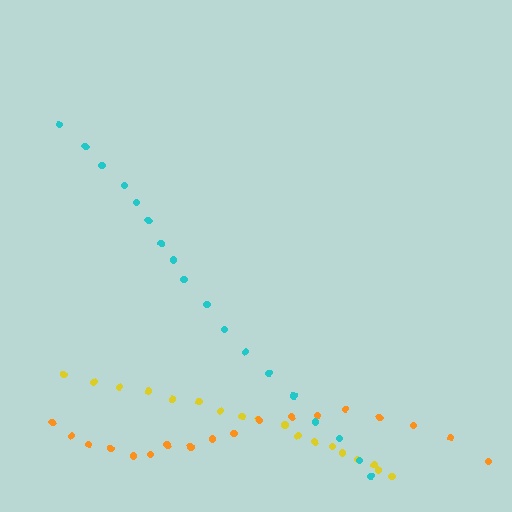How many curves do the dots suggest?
There are 3 distinct paths.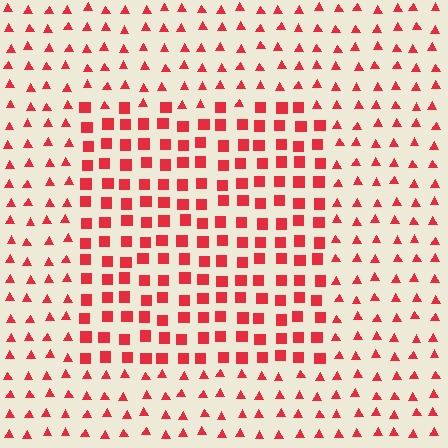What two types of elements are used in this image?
The image uses squares inside the rectangle region and triangles outside it.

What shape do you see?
I see a rectangle.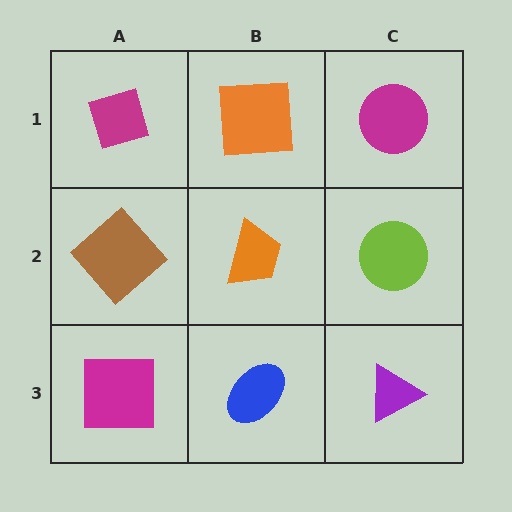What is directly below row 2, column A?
A magenta square.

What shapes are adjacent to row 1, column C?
A lime circle (row 2, column C), an orange square (row 1, column B).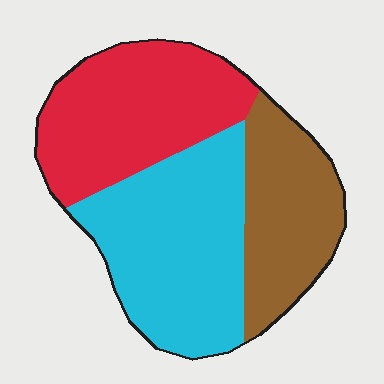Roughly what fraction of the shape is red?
Red takes up about one third (1/3) of the shape.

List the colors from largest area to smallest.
From largest to smallest: cyan, red, brown.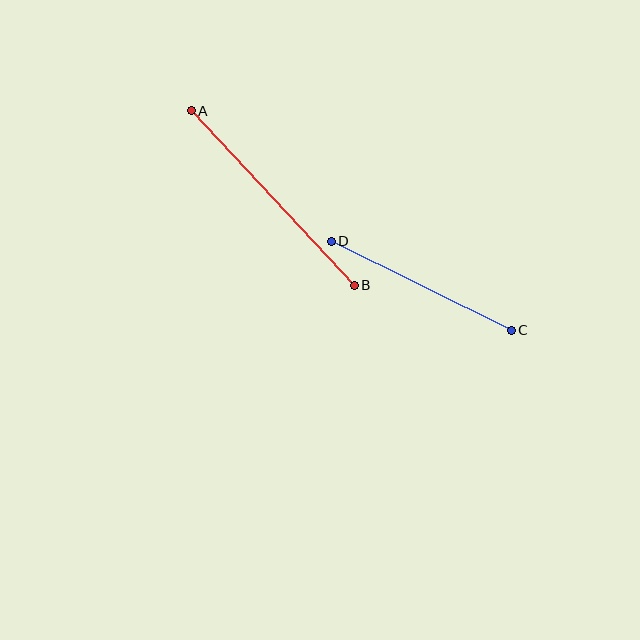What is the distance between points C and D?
The distance is approximately 201 pixels.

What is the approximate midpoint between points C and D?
The midpoint is at approximately (421, 286) pixels.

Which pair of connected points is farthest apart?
Points A and B are farthest apart.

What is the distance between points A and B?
The distance is approximately 239 pixels.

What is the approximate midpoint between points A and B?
The midpoint is at approximately (273, 198) pixels.